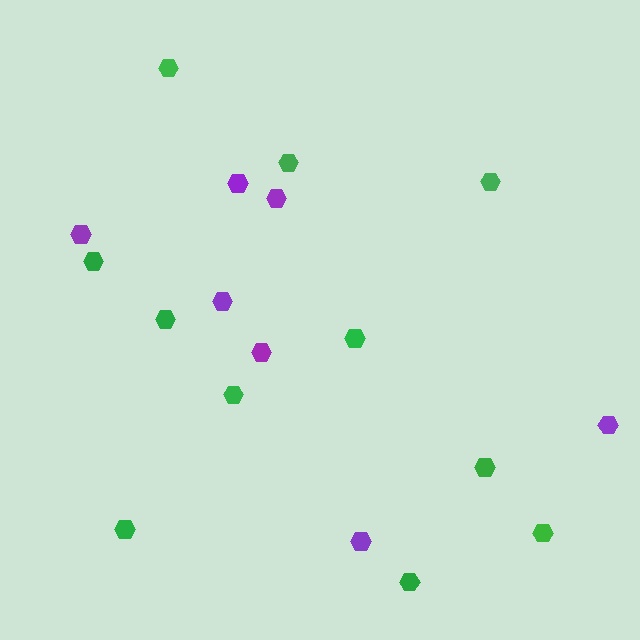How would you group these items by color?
There are 2 groups: one group of purple hexagons (7) and one group of green hexagons (11).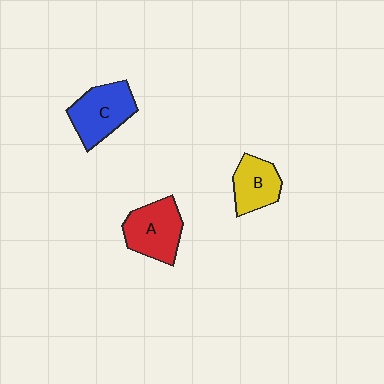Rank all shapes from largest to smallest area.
From largest to smallest: C (blue), A (red), B (yellow).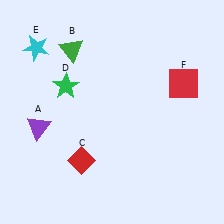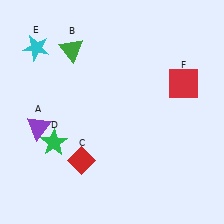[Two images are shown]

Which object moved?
The green star (D) moved down.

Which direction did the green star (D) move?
The green star (D) moved down.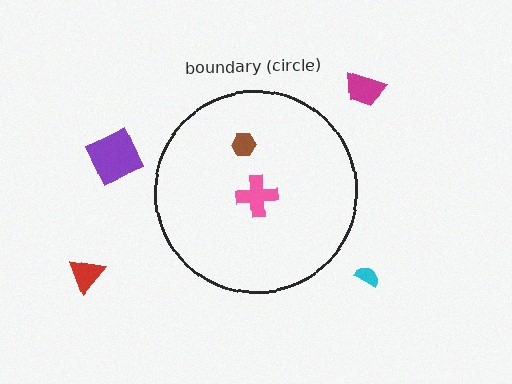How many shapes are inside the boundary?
2 inside, 4 outside.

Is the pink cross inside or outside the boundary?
Inside.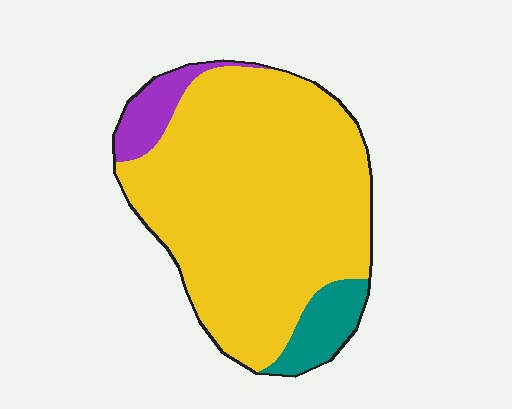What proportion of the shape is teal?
Teal covers about 10% of the shape.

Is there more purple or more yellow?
Yellow.